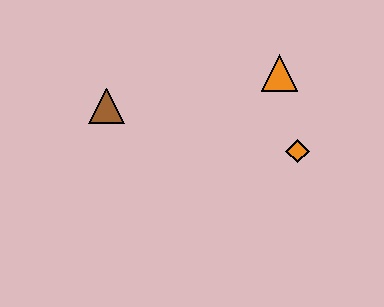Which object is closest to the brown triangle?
The orange triangle is closest to the brown triangle.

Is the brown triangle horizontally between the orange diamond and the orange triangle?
No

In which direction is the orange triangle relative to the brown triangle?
The orange triangle is to the right of the brown triangle.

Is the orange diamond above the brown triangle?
No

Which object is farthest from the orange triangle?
The brown triangle is farthest from the orange triangle.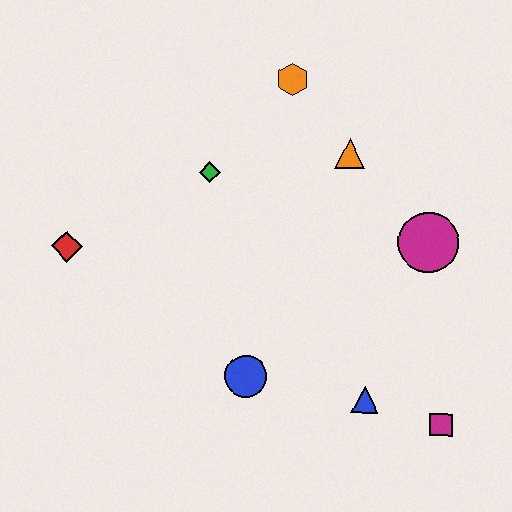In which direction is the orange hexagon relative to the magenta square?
The orange hexagon is above the magenta square.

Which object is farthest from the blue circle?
The orange hexagon is farthest from the blue circle.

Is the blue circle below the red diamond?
Yes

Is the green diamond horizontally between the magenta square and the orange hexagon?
No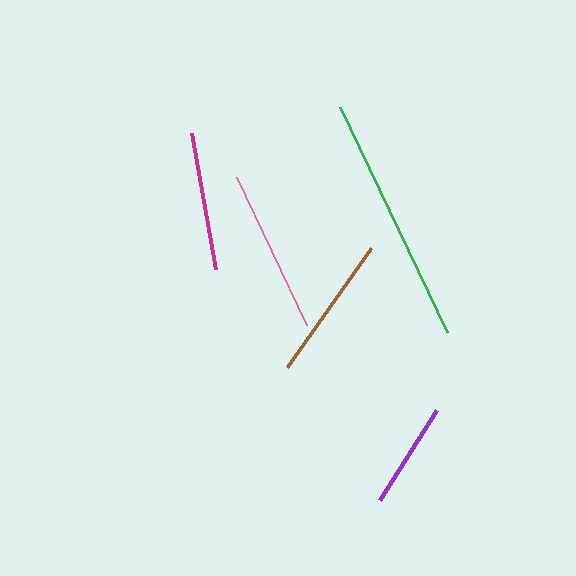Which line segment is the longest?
The green line is the longest at approximately 249 pixels.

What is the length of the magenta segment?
The magenta segment is approximately 138 pixels long.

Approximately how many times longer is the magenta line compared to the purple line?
The magenta line is approximately 1.3 times the length of the purple line.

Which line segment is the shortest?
The purple line is the shortest at approximately 106 pixels.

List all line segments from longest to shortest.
From longest to shortest: green, pink, brown, magenta, purple.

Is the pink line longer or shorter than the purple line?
The pink line is longer than the purple line.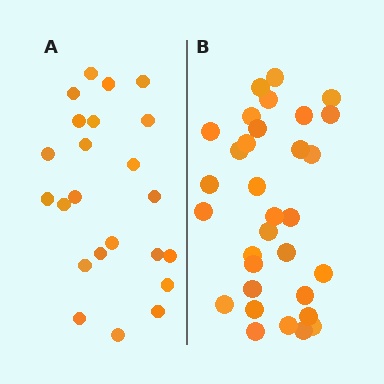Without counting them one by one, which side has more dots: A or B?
Region B (the right region) has more dots.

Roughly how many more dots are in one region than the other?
Region B has roughly 8 or so more dots than region A.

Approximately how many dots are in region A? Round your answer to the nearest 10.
About 20 dots. (The exact count is 23, which rounds to 20.)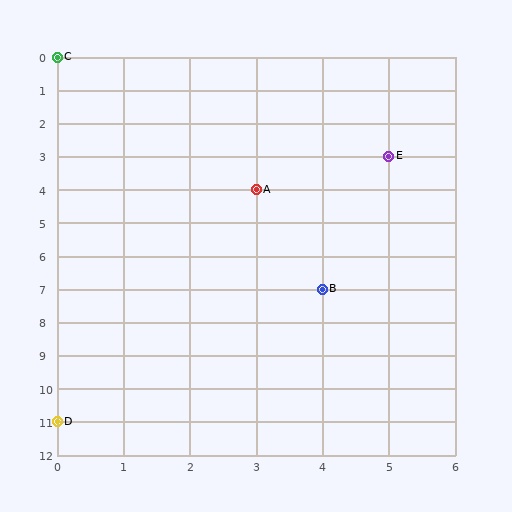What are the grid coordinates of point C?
Point C is at grid coordinates (0, 0).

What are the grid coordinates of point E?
Point E is at grid coordinates (5, 3).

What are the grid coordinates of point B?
Point B is at grid coordinates (4, 7).